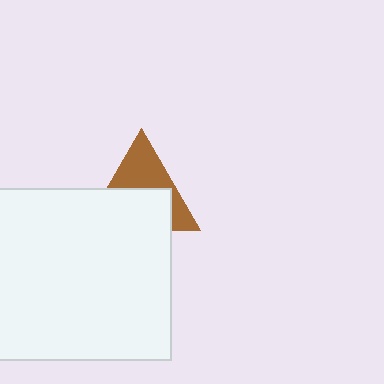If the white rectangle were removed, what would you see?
You would see the complete brown triangle.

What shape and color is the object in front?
The object in front is a white rectangle.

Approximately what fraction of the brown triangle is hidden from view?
Roughly 55% of the brown triangle is hidden behind the white rectangle.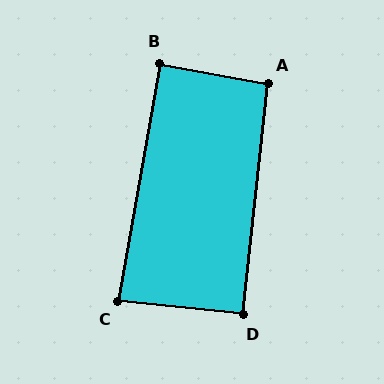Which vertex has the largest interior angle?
A, at approximately 94 degrees.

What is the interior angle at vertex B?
Approximately 89 degrees (approximately right).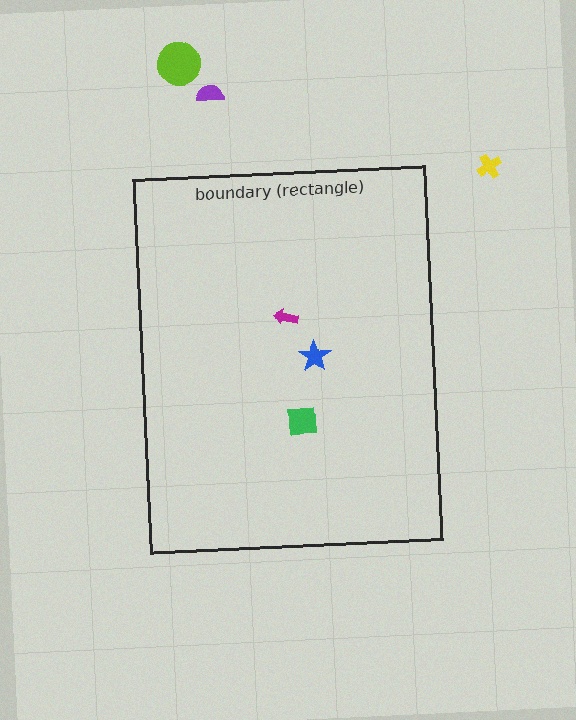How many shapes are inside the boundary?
3 inside, 3 outside.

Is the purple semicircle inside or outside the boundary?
Outside.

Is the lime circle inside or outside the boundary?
Outside.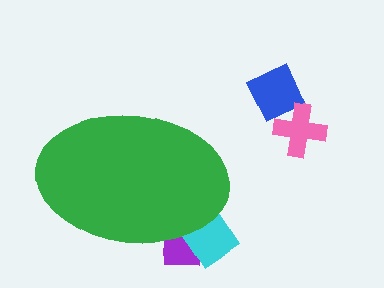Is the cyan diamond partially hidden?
Yes, the cyan diamond is partially hidden behind the green ellipse.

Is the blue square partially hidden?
No, the blue square is fully visible.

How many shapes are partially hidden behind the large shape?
2 shapes are partially hidden.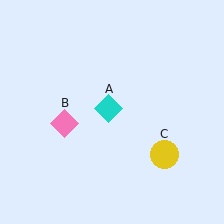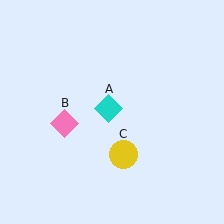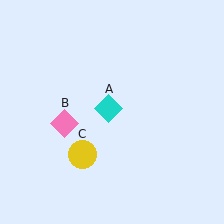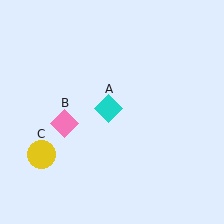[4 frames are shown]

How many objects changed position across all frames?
1 object changed position: yellow circle (object C).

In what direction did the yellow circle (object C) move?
The yellow circle (object C) moved left.